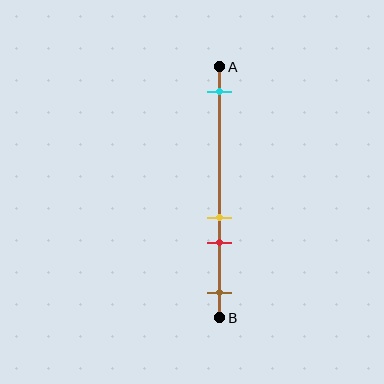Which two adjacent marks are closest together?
The yellow and red marks are the closest adjacent pair.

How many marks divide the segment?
There are 4 marks dividing the segment.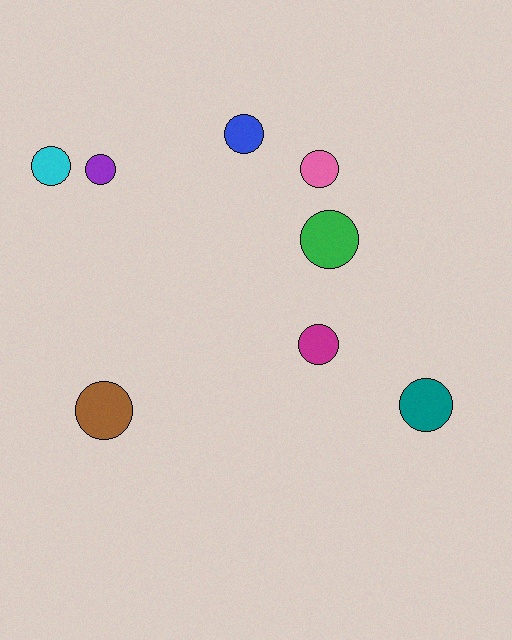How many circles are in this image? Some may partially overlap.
There are 8 circles.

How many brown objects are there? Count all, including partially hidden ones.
There is 1 brown object.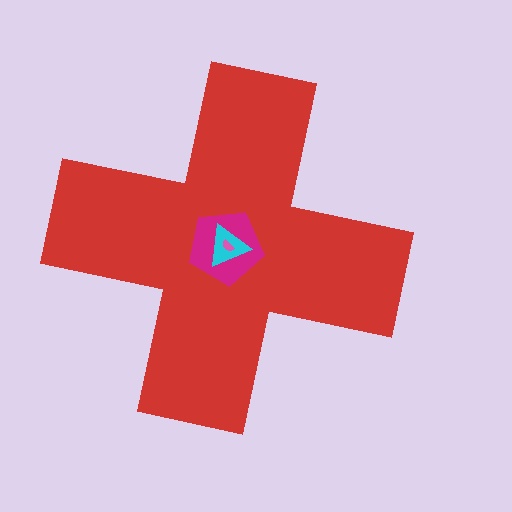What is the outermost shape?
The red cross.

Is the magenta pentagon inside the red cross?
Yes.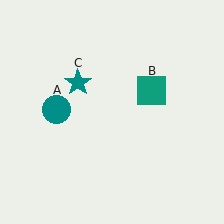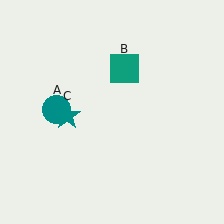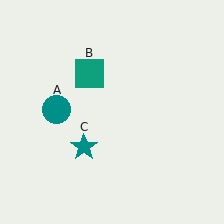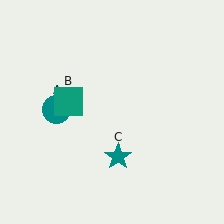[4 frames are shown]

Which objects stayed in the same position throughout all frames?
Teal circle (object A) remained stationary.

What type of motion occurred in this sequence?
The teal square (object B), teal star (object C) rotated counterclockwise around the center of the scene.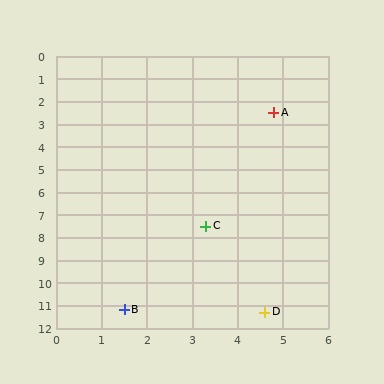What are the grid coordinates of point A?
Point A is at approximately (4.8, 2.5).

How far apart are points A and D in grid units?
Points A and D are about 8.8 grid units apart.